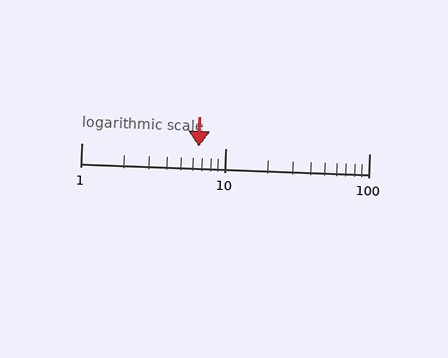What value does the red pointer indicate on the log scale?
The pointer indicates approximately 6.5.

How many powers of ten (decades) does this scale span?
The scale spans 2 decades, from 1 to 100.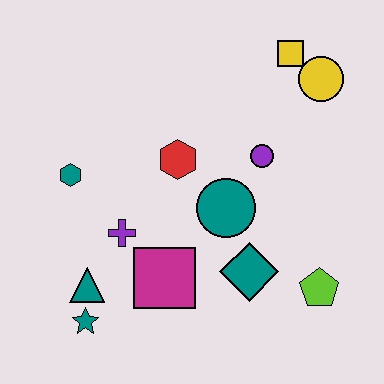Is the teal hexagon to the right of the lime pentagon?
No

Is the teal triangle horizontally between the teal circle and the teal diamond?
No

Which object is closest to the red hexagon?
The teal circle is closest to the red hexagon.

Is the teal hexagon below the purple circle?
Yes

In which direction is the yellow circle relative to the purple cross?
The yellow circle is to the right of the purple cross.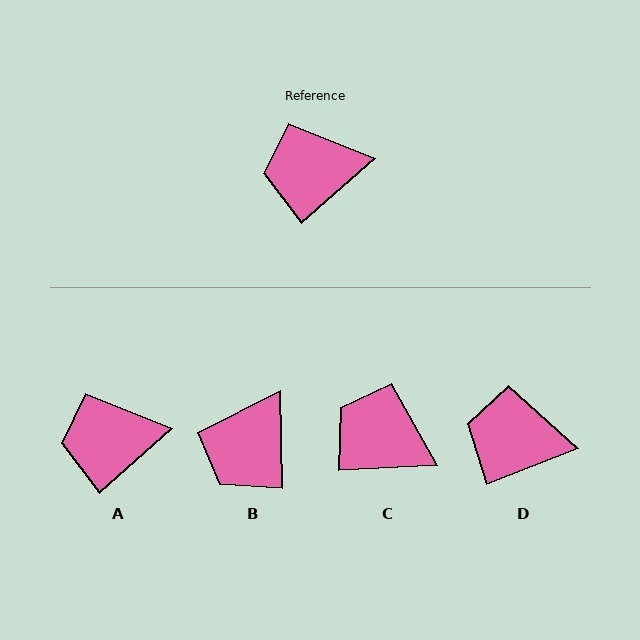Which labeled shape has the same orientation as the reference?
A.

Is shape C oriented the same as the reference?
No, it is off by about 39 degrees.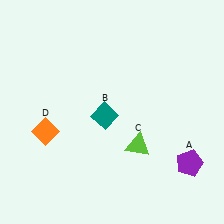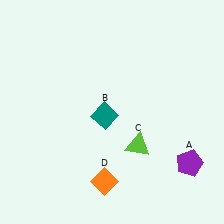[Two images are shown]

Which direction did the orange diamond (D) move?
The orange diamond (D) moved right.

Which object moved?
The orange diamond (D) moved right.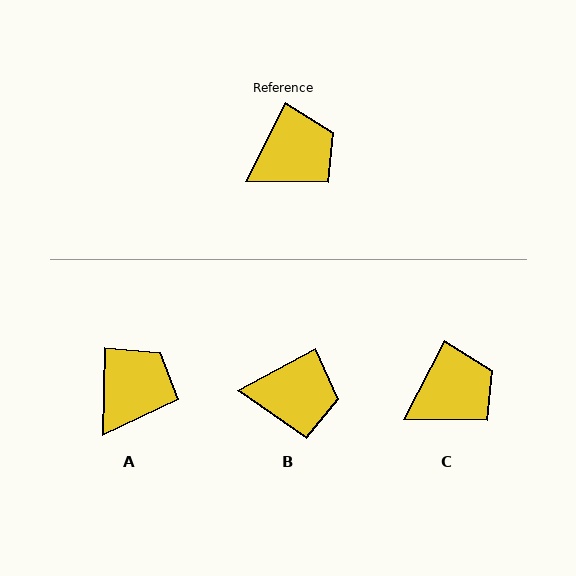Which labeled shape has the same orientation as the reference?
C.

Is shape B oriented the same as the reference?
No, it is off by about 34 degrees.